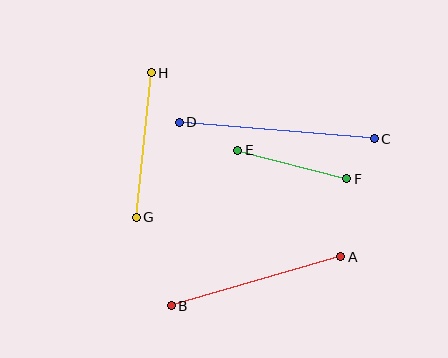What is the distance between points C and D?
The distance is approximately 196 pixels.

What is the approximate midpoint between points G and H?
The midpoint is at approximately (144, 145) pixels.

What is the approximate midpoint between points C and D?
The midpoint is at approximately (277, 130) pixels.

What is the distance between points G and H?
The distance is approximately 145 pixels.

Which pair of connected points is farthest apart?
Points C and D are farthest apart.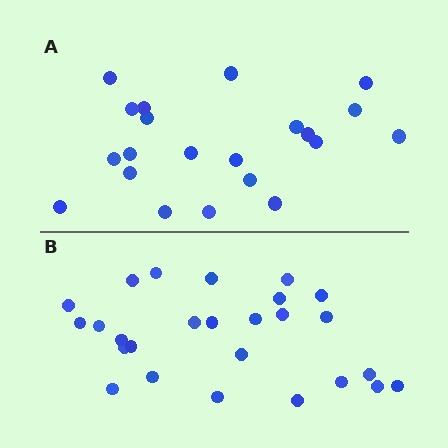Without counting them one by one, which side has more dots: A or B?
Region B (the bottom region) has more dots.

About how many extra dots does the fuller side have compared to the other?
Region B has about 5 more dots than region A.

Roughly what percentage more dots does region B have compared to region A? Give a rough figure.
About 25% more.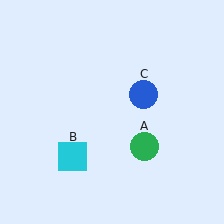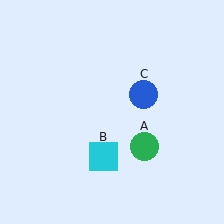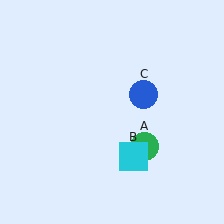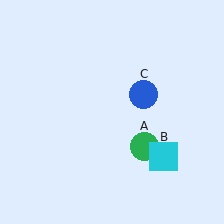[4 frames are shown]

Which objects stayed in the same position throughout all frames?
Green circle (object A) and blue circle (object C) remained stationary.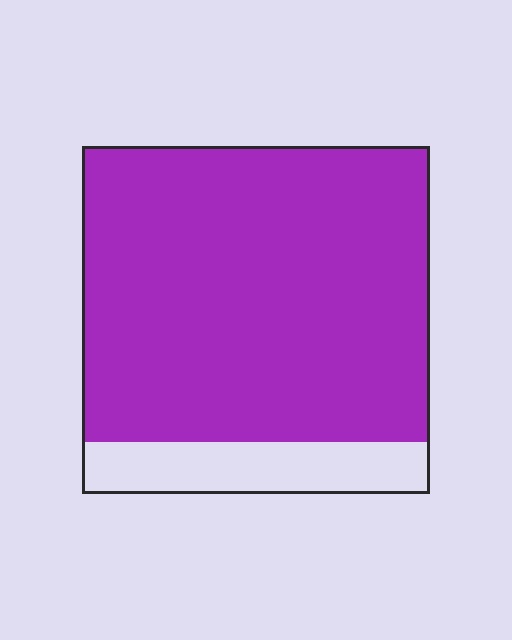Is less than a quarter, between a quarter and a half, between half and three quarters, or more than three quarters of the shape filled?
More than three quarters.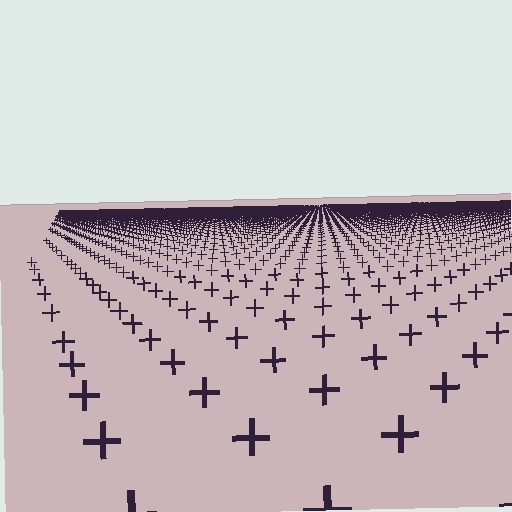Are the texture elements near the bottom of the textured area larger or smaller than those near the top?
Larger. Near the bottom, elements are closer to the viewer and appear at a bigger on-screen size.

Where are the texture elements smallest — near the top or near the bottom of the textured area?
Near the top.